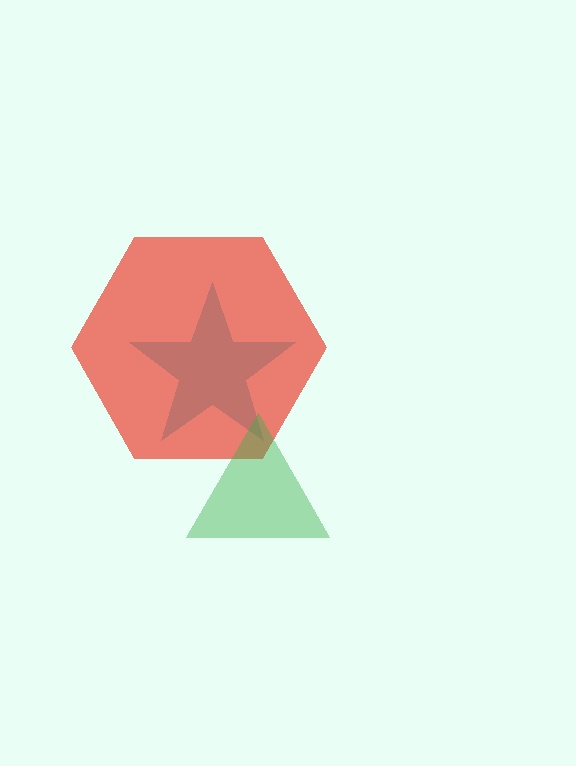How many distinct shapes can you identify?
There are 3 distinct shapes: a cyan star, a red hexagon, a green triangle.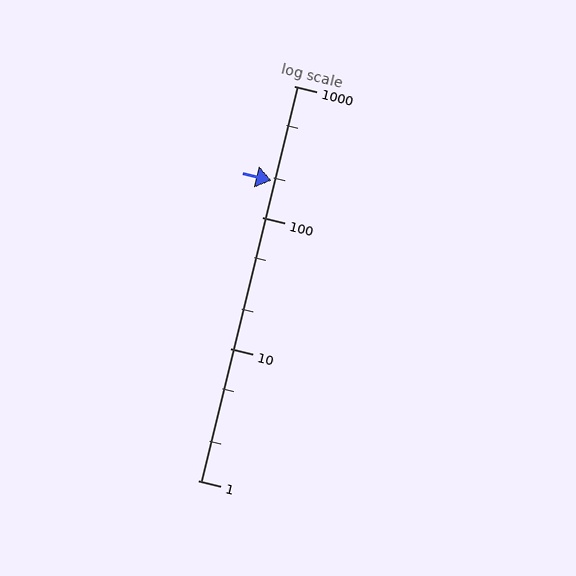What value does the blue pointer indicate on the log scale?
The pointer indicates approximately 190.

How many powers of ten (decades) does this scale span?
The scale spans 3 decades, from 1 to 1000.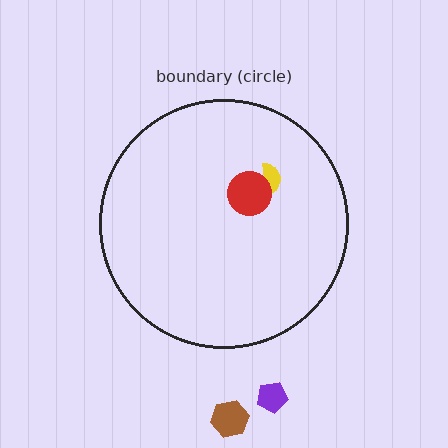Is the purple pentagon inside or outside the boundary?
Outside.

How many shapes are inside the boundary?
2 inside, 2 outside.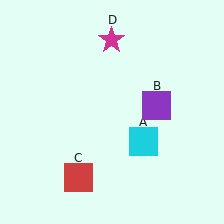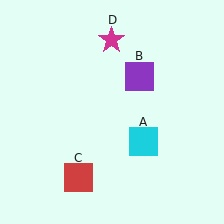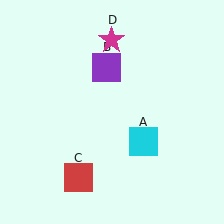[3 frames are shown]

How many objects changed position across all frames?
1 object changed position: purple square (object B).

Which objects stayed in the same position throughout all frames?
Cyan square (object A) and red square (object C) and magenta star (object D) remained stationary.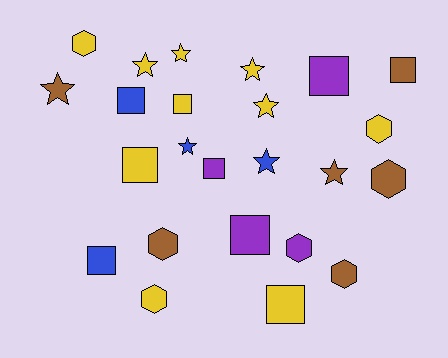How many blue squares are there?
There are 2 blue squares.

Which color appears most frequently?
Yellow, with 10 objects.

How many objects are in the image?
There are 24 objects.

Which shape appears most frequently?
Square, with 9 objects.